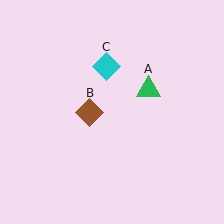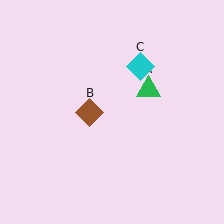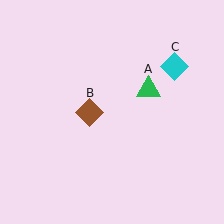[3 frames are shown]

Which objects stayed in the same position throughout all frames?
Green triangle (object A) and brown diamond (object B) remained stationary.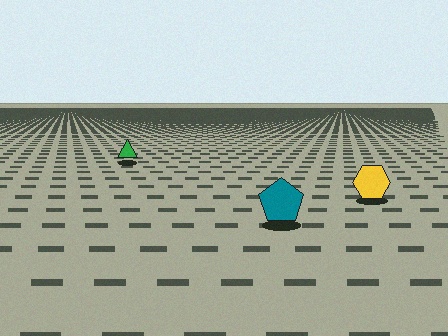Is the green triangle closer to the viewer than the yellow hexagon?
No. The yellow hexagon is closer — you can tell from the texture gradient: the ground texture is coarser near it.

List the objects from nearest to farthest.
From nearest to farthest: the teal pentagon, the yellow hexagon, the green triangle.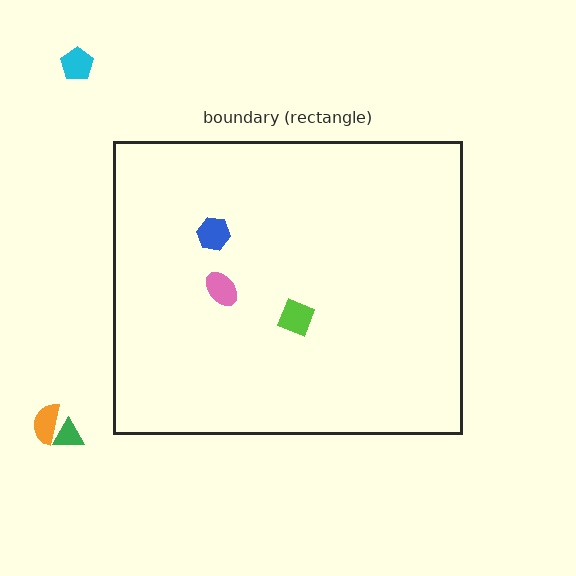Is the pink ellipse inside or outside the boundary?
Inside.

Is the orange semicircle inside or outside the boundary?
Outside.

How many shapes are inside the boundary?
3 inside, 3 outside.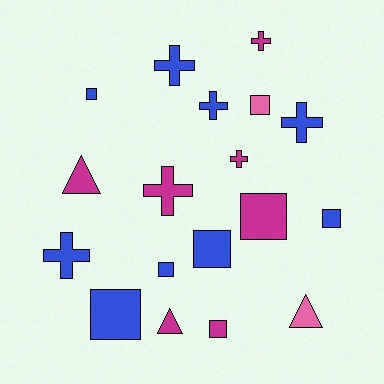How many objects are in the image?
There are 18 objects.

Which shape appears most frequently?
Square, with 8 objects.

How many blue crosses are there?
There are 4 blue crosses.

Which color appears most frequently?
Blue, with 9 objects.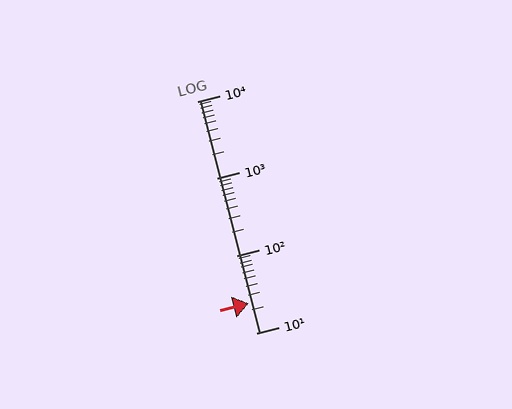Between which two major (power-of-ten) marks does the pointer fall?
The pointer is between 10 and 100.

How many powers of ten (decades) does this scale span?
The scale spans 3 decades, from 10 to 10000.